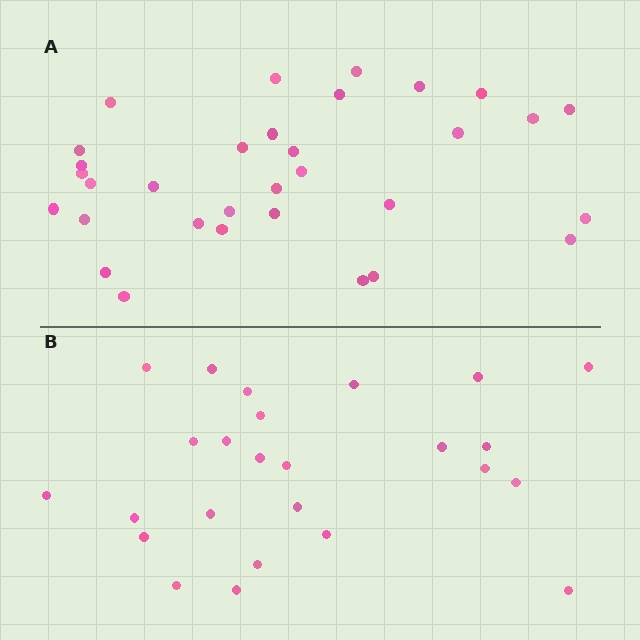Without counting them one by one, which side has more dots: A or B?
Region A (the top region) has more dots.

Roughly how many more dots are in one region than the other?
Region A has roughly 8 or so more dots than region B.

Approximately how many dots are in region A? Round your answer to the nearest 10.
About 30 dots. (The exact count is 32, which rounds to 30.)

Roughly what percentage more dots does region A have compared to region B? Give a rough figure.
About 30% more.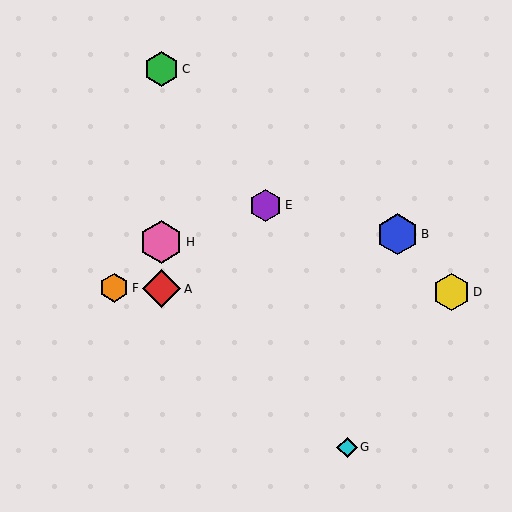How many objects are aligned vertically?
3 objects (A, C, H) are aligned vertically.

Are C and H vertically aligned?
Yes, both are at x≈161.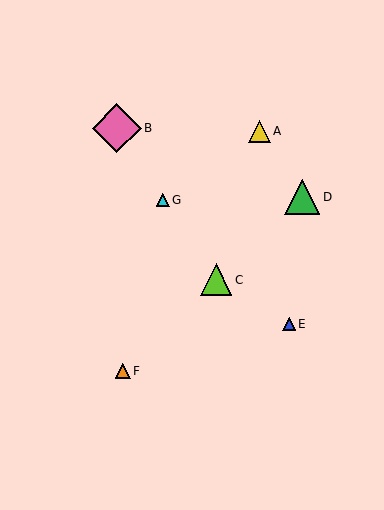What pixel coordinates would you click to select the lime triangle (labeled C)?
Click at (216, 280) to select the lime triangle C.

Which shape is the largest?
The pink diamond (labeled B) is the largest.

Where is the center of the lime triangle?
The center of the lime triangle is at (216, 280).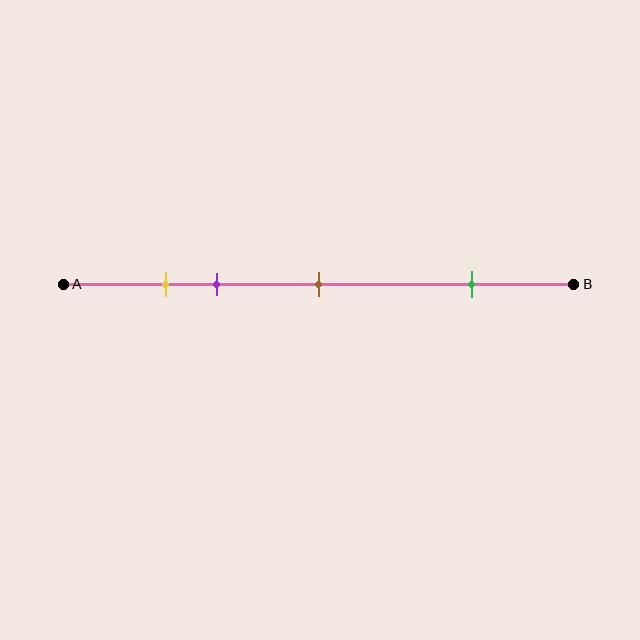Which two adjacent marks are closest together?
The yellow and purple marks are the closest adjacent pair.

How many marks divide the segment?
There are 4 marks dividing the segment.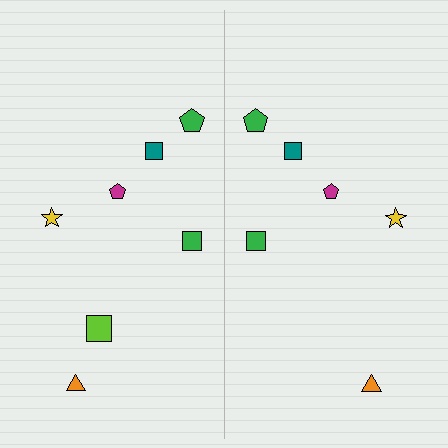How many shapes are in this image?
There are 13 shapes in this image.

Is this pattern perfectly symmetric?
No, the pattern is not perfectly symmetric. A lime square is missing from the right side.